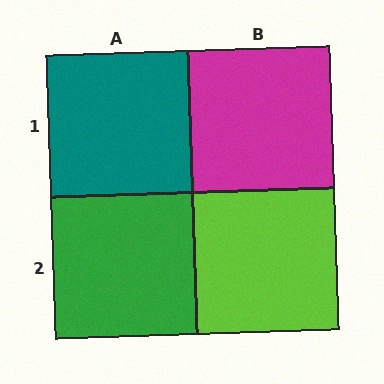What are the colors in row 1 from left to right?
Teal, magenta.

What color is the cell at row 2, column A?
Green.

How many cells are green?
1 cell is green.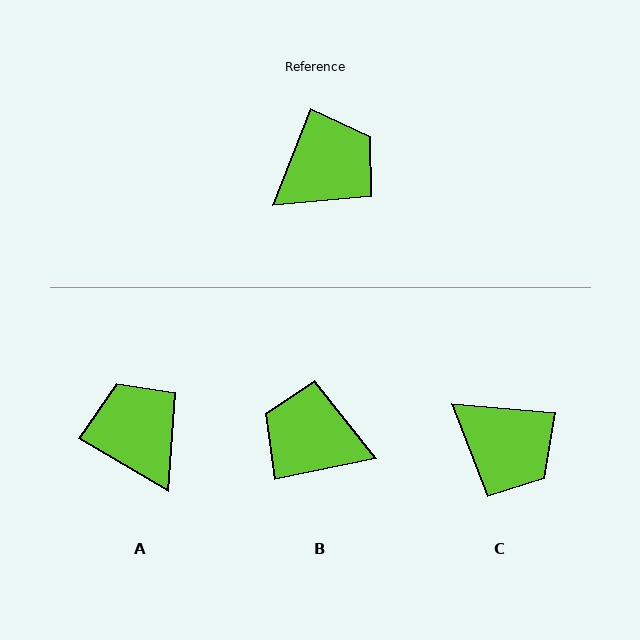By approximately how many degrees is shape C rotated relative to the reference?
Approximately 74 degrees clockwise.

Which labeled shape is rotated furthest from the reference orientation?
B, about 123 degrees away.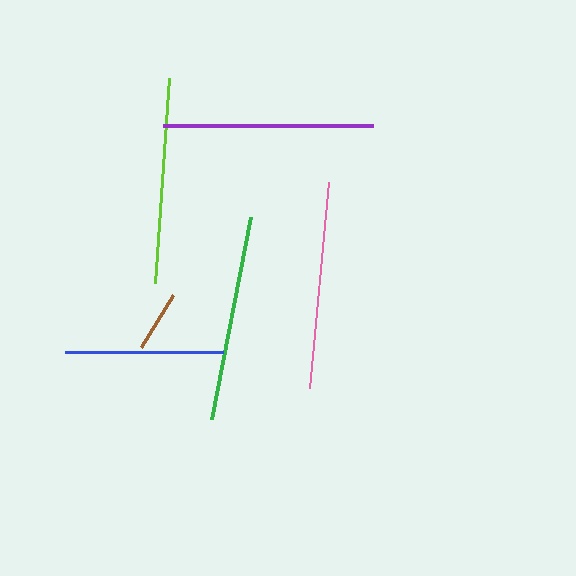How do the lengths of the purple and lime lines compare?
The purple and lime lines are approximately the same length.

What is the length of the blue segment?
The blue segment is approximately 158 pixels long.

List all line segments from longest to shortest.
From longest to shortest: purple, pink, green, lime, blue, brown.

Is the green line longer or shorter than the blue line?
The green line is longer than the blue line.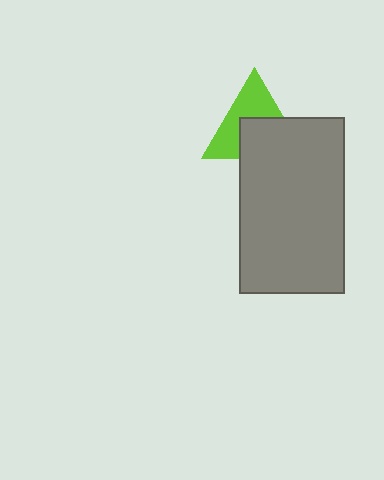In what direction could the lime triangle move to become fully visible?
The lime triangle could move up. That would shift it out from behind the gray rectangle entirely.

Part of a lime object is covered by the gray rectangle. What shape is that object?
It is a triangle.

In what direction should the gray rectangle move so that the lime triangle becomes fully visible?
The gray rectangle should move down. That is the shortest direction to clear the overlap and leave the lime triangle fully visible.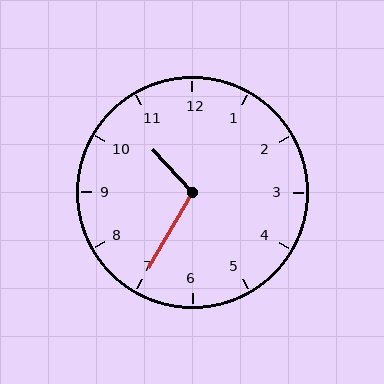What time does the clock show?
10:35.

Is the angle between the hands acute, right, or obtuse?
It is obtuse.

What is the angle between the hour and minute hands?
Approximately 108 degrees.